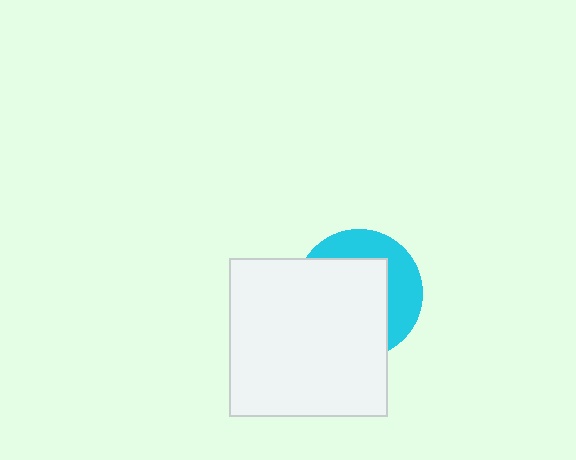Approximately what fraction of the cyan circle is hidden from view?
Roughly 63% of the cyan circle is hidden behind the white square.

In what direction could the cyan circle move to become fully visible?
The cyan circle could move toward the upper-right. That would shift it out from behind the white square entirely.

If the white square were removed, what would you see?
You would see the complete cyan circle.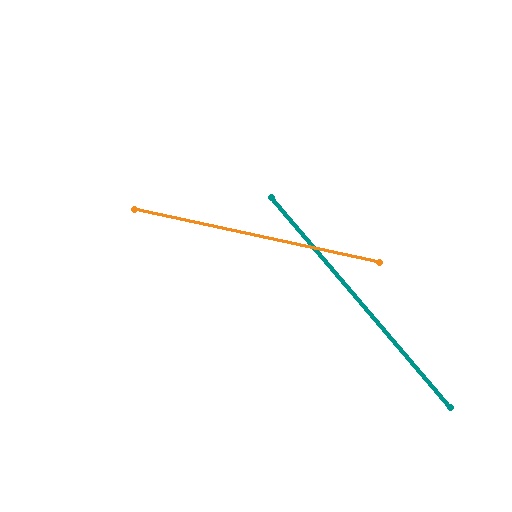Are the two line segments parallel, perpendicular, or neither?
Neither parallel nor perpendicular — they differ by about 37°.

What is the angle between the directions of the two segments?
Approximately 37 degrees.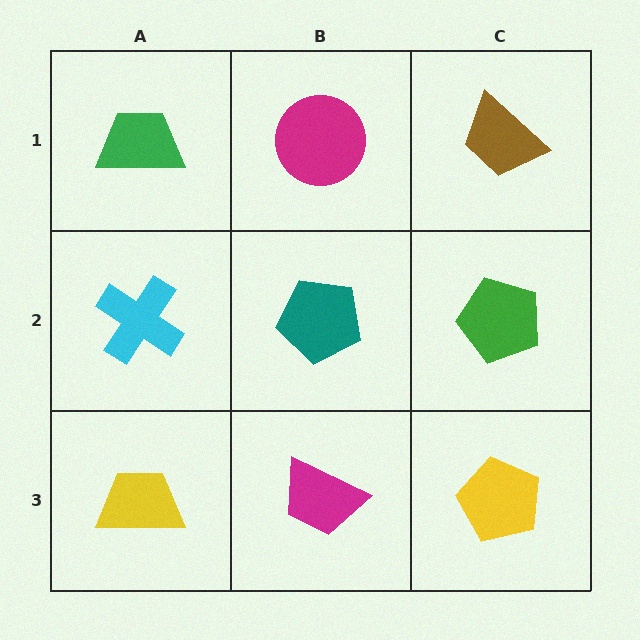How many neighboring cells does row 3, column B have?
3.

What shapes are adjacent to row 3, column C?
A green pentagon (row 2, column C), a magenta trapezoid (row 3, column B).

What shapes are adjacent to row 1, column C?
A green pentagon (row 2, column C), a magenta circle (row 1, column B).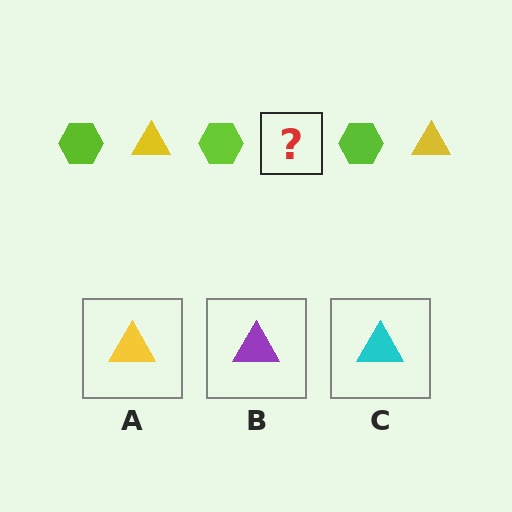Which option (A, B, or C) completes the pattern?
A.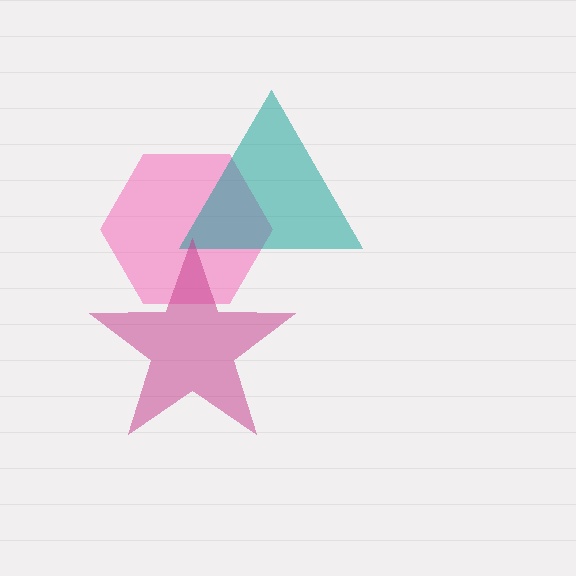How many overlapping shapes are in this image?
There are 3 overlapping shapes in the image.